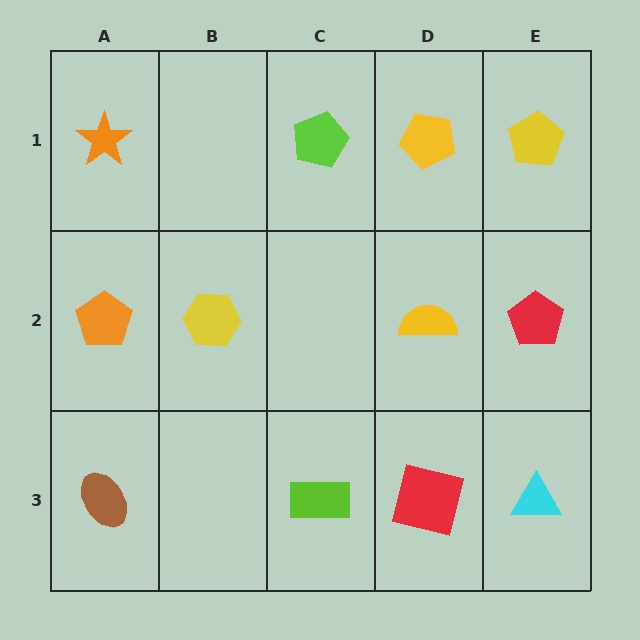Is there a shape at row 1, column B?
No, that cell is empty.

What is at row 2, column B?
A yellow hexagon.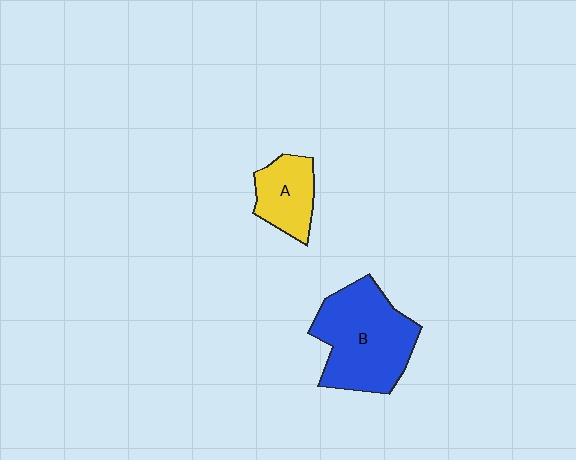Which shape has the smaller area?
Shape A (yellow).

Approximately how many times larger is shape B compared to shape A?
Approximately 2.1 times.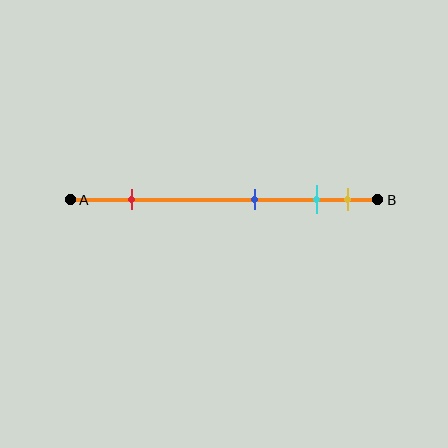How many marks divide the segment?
There are 4 marks dividing the segment.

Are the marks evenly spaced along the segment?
No, the marks are not evenly spaced.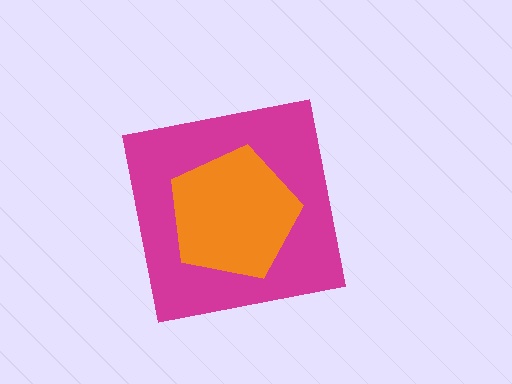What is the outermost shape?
The magenta square.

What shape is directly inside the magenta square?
The orange pentagon.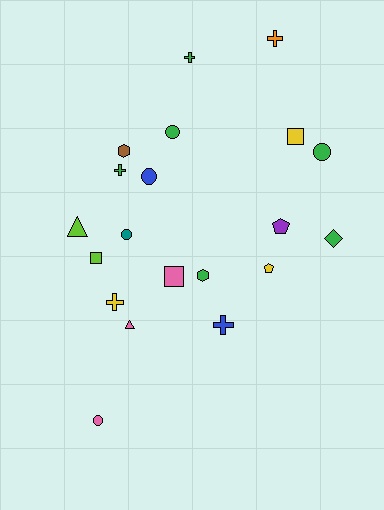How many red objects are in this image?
There are no red objects.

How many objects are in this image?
There are 20 objects.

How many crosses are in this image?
There are 5 crosses.